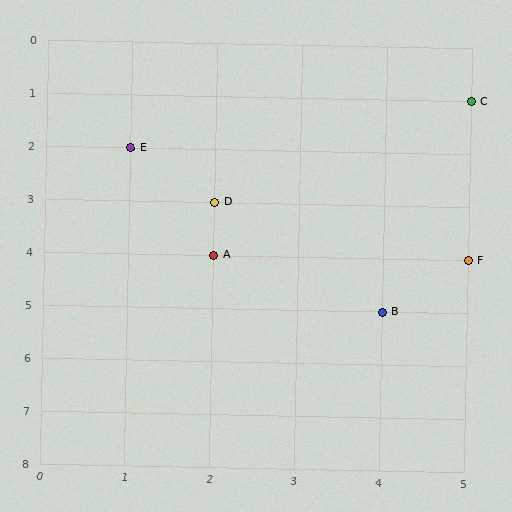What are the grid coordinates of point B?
Point B is at grid coordinates (4, 5).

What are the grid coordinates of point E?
Point E is at grid coordinates (1, 2).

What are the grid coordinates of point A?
Point A is at grid coordinates (2, 4).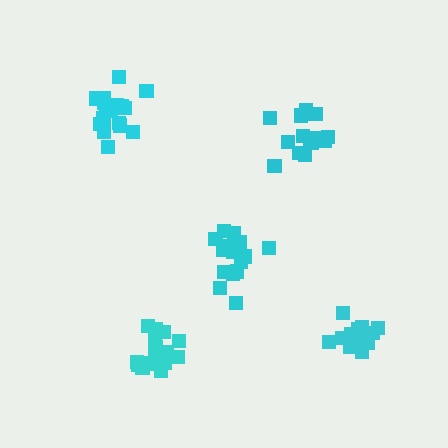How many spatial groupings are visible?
There are 5 spatial groupings.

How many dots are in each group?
Group 1: 17 dots, Group 2: 17 dots, Group 3: 17 dots, Group 4: 15 dots, Group 5: 14 dots (80 total).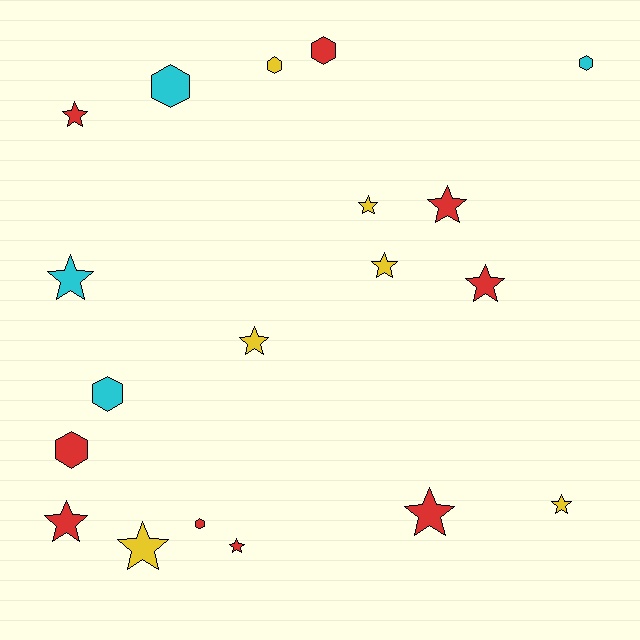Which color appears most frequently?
Red, with 9 objects.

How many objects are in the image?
There are 19 objects.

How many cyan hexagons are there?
There are 3 cyan hexagons.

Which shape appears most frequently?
Star, with 12 objects.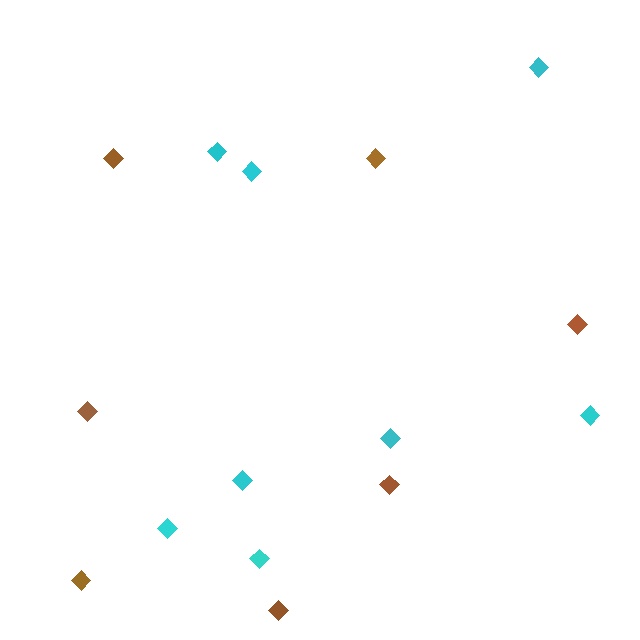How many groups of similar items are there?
There are 2 groups: one group of brown diamonds (7) and one group of cyan diamonds (8).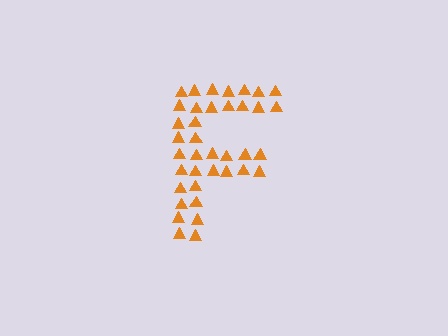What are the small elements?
The small elements are triangles.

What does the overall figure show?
The overall figure shows the letter F.